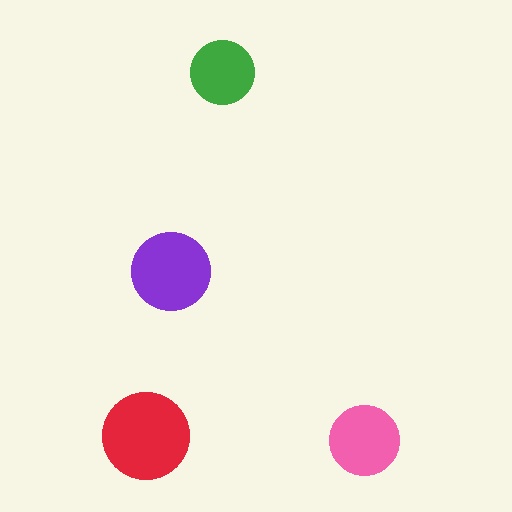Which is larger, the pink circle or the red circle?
The red one.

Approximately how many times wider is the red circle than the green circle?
About 1.5 times wider.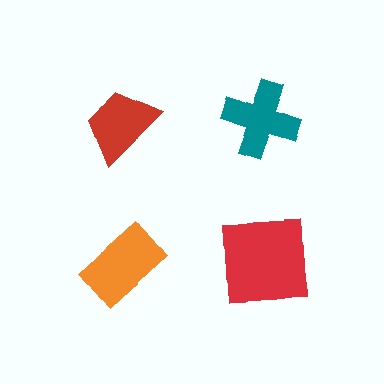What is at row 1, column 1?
A red trapezoid.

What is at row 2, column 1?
An orange rectangle.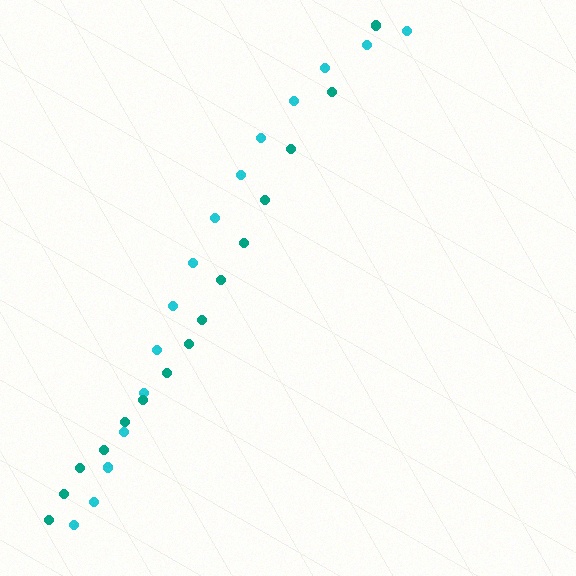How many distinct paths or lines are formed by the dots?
There are 2 distinct paths.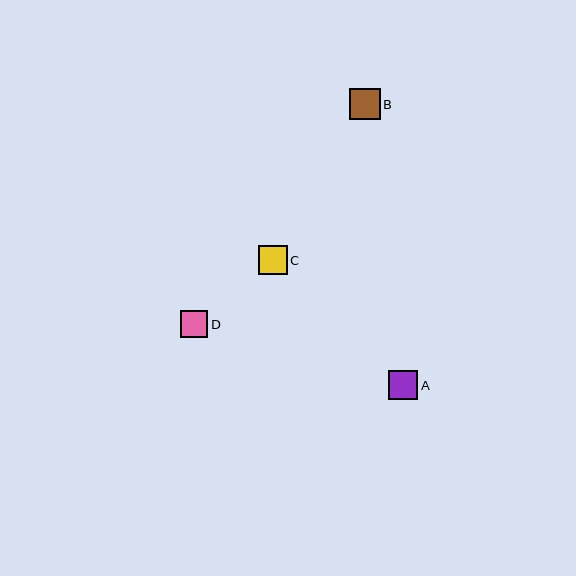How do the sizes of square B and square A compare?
Square B and square A are approximately the same size.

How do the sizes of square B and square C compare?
Square B and square C are approximately the same size.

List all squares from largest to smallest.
From largest to smallest: B, A, C, D.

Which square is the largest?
Square B is the largest with a size of approximately 31 pixels.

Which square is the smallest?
Square D is the smallest with a size of approximately 27 pixels.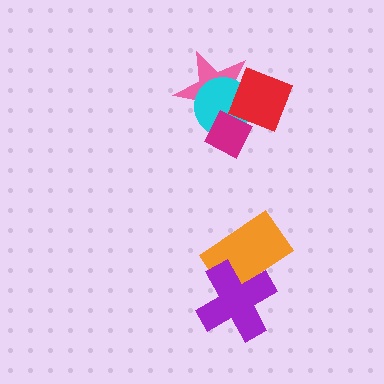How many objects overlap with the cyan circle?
3 objects overlap with the cyan circle.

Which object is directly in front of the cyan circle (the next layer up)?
The red diamond is directly in front of the cyan circle.